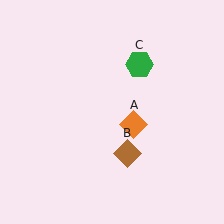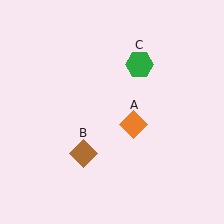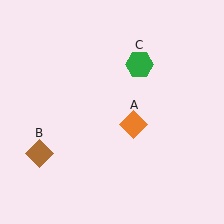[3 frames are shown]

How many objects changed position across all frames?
1 object changed position: brown diamond (object B).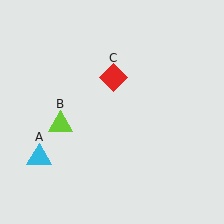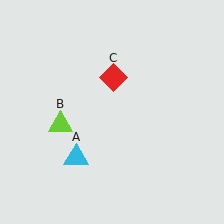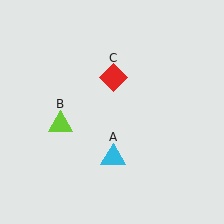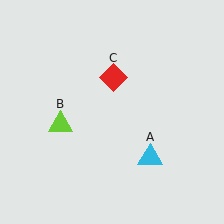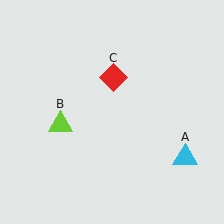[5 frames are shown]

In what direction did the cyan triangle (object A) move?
The cyan triangle (object A) moved right.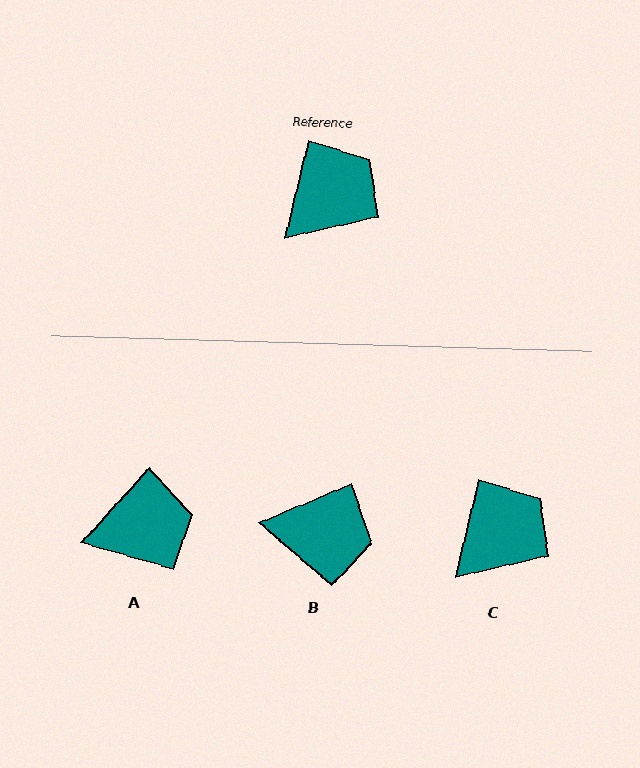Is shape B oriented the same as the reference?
No, it is off by about 53 degrees.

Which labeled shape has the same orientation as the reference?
C.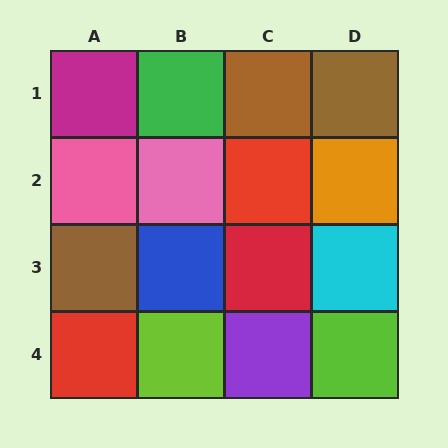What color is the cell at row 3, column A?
Brown.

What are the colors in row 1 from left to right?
Magenta, green, brown, brown.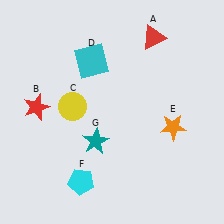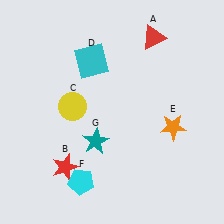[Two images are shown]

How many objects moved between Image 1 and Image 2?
1 object moved between the two images.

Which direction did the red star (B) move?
The red star (B) moved down.